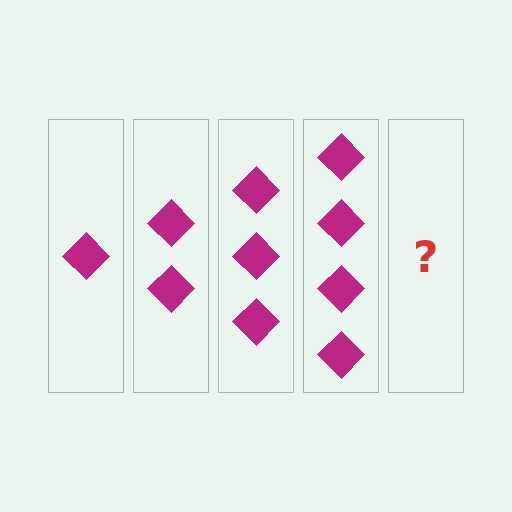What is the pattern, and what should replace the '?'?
The pattern is that each step adds one more diamond. The '?' should be 5 diamonds.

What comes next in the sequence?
The next element should be 5 diamonds.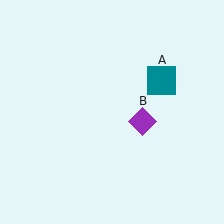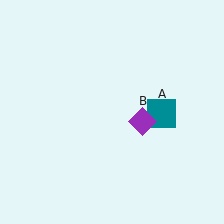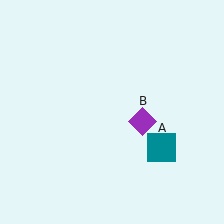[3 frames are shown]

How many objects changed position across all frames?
1 object changed position: teal square (object A).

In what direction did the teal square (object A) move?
The teal square (object A) moved down.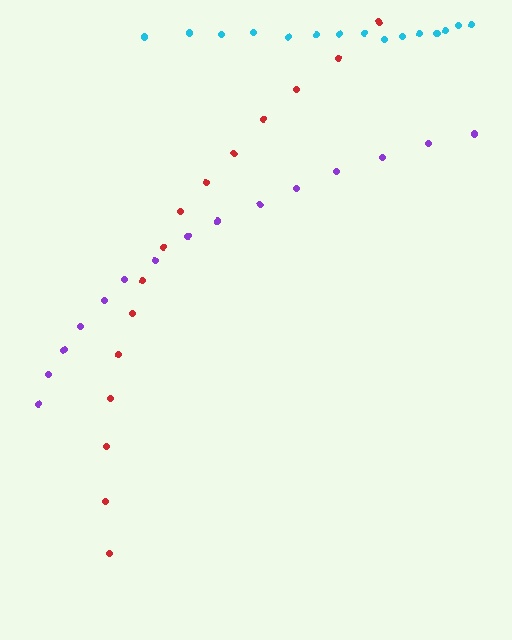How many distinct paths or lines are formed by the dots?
There are 3 distinct paths.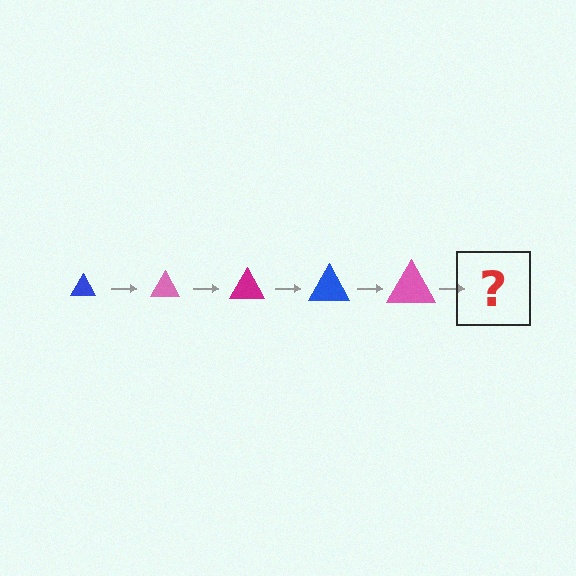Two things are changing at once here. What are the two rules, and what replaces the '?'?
The two rules are that the triangle grows larger each step and the color cycles through blue, pink, and magenta. The '?' should be a magenta triangle, larger than the previous one.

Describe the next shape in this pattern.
It should be a magenta triangle, larger than the previous one.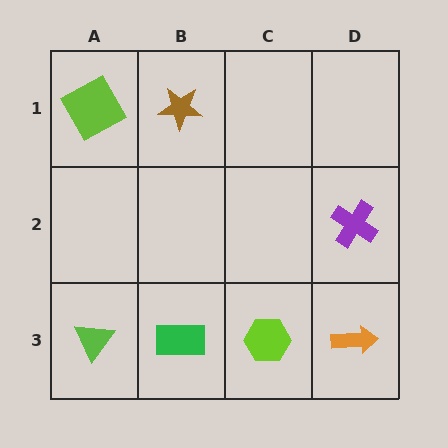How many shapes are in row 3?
4 shapes.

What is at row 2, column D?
A purple cross.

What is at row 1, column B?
A brown star.